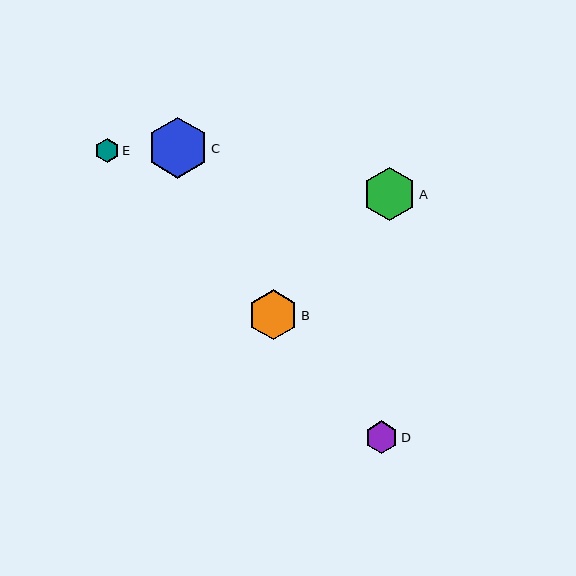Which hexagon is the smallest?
Hexagon E is the smallest with a size of approximately 24 pixels.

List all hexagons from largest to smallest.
From largest to smallest: C, A, B, D, E.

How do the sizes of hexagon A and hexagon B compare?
Hexagon A and hexagon B are approximately the same size.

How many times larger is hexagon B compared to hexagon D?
Hexagon B is approximately 1.5 times the size of hexagon D.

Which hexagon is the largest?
Hexagon C is the largest with a size of approximately 61 pixels.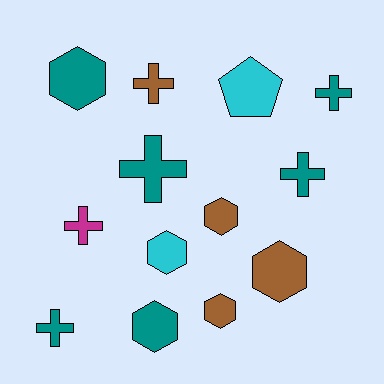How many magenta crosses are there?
There is 1 magenta cross.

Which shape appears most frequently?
Hexagon, with 6 objects.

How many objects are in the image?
There are 13 objects.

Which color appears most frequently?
Teal, with 6 objects.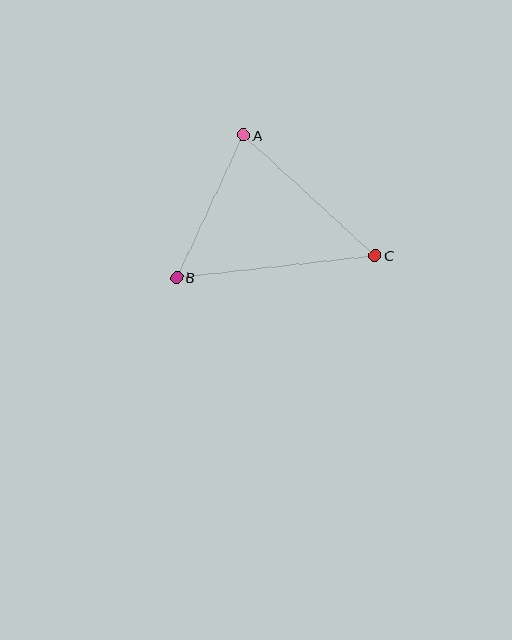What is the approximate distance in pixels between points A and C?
The distance between A and C is approximately 178 pixels.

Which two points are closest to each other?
Points A and B are closest to each other.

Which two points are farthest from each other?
Points B and C are farthest from each other.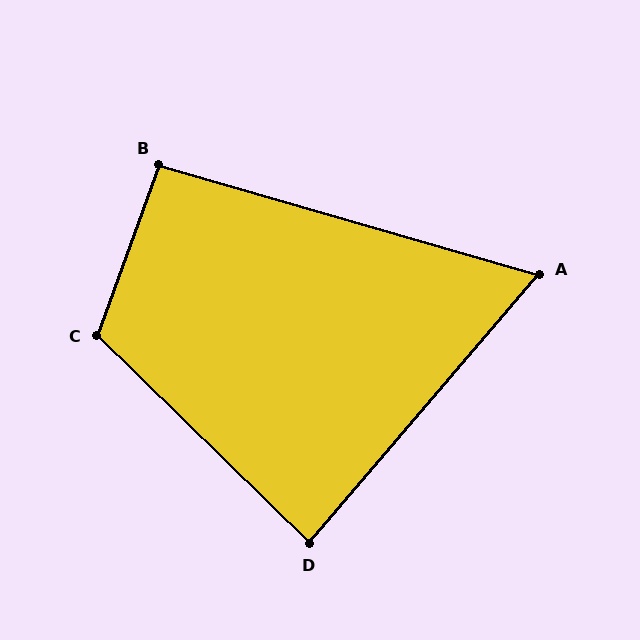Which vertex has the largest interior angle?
C, at approximately 114 degrees.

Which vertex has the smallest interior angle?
A, at approximately 66 degrees.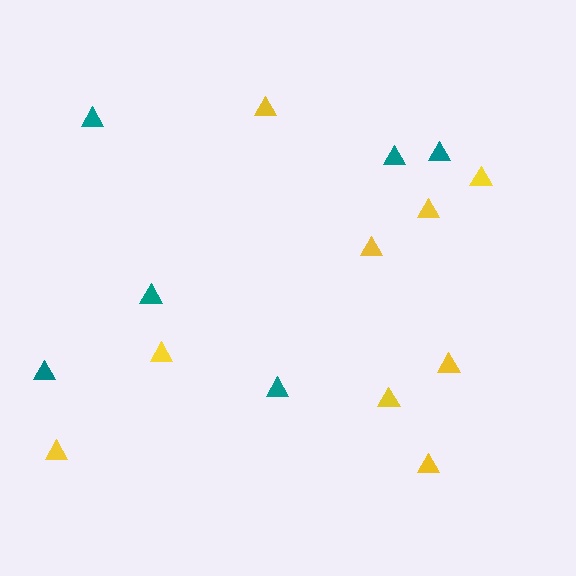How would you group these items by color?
There are 2 groups: one group of teal triangles (6) and one group of yellow triangles (9).